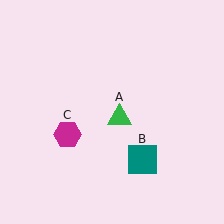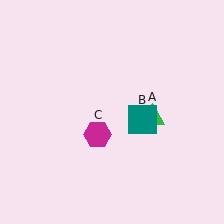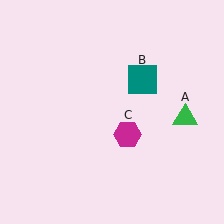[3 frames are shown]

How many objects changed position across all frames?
3 objects changed position: green triangle (object A), teal square (object B), magenta hexagon (object C).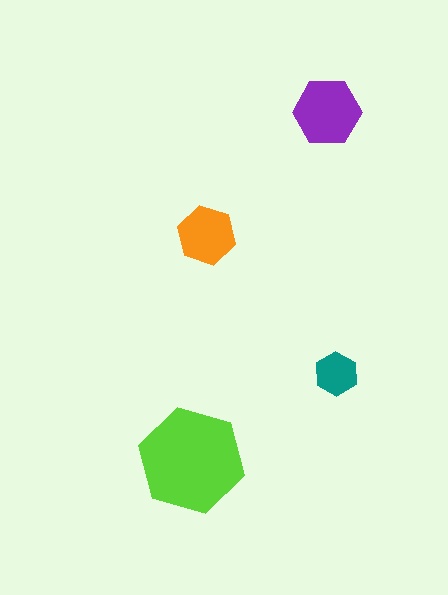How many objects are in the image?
There are 4 objects in the image.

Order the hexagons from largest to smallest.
the lime one, the purple one, the orange one, the teal one.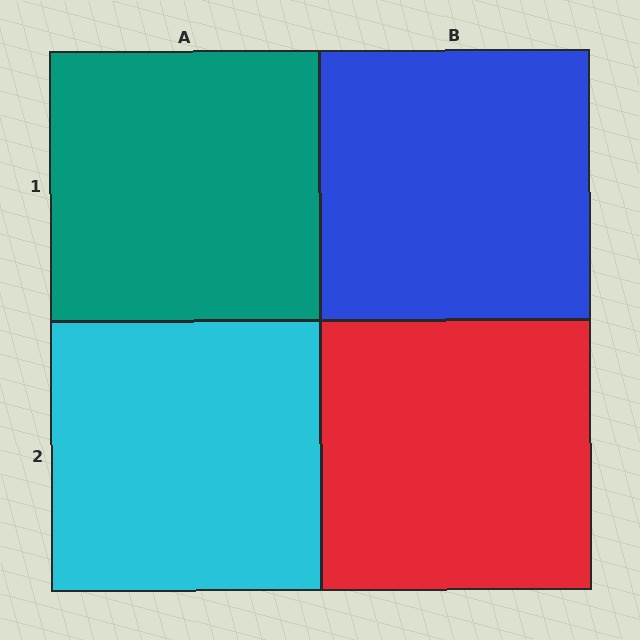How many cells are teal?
1 cell is teal.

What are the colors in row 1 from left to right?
Teal, blue.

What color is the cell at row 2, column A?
Cyan.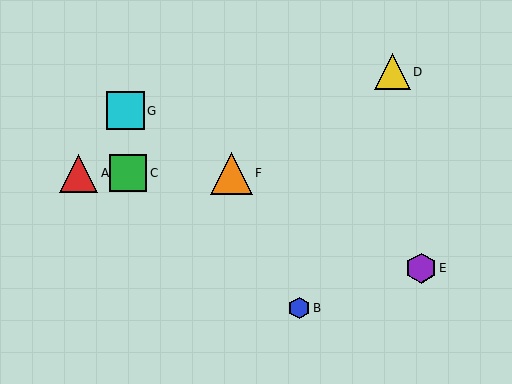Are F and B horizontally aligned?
No, F is at y≈173 and B is at y≈308.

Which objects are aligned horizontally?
Objects A, C, F are aligned horizontally.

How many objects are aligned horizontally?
3 objects (A, C, F) are aligned horizontally.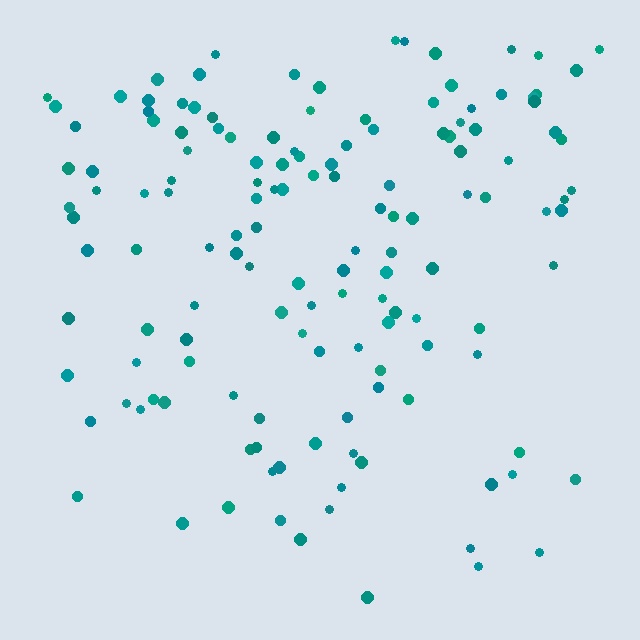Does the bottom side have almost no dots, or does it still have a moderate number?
Still a moderate number, just noticeably fewer than the top.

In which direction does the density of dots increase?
From bottom to top, with the top side densest.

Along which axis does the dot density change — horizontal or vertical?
Vertical.